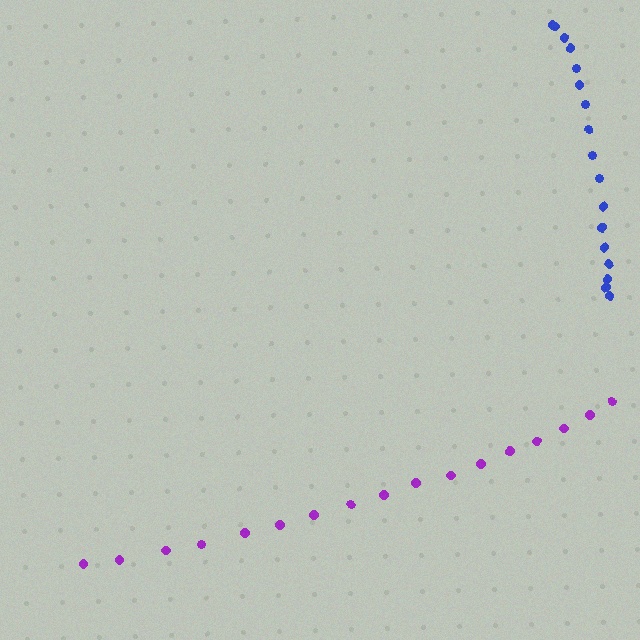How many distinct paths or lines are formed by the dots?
There are 2 distinct paths.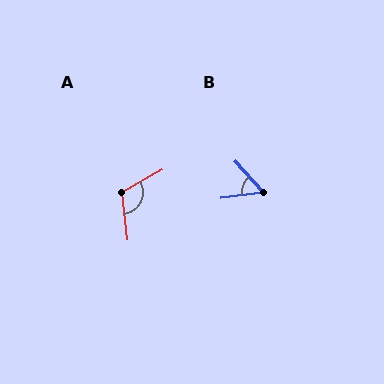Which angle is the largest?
A, at approximately 114 degrees.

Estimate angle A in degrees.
Approximately 114 degrees.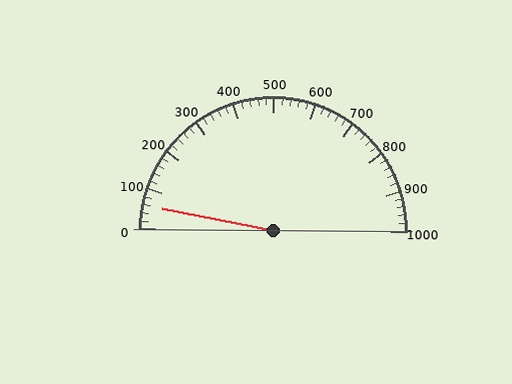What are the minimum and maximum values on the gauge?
The gauge ranges from 0 to 1000.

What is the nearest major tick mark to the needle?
The nearest major tick mark is 100.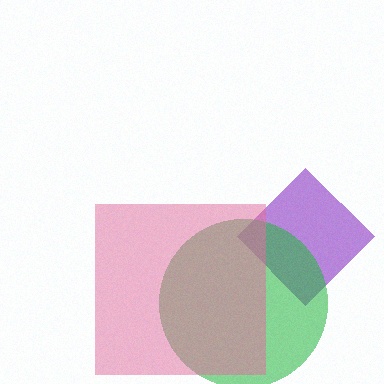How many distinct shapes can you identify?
There are 3 distinct shapes: a purple diamond, a green circle, a pink square.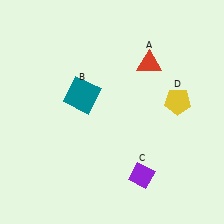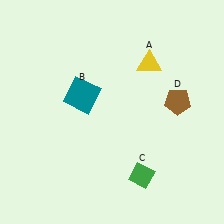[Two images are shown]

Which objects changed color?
A changed from red to yellow. C changed from purple to green. D changed from yellow to brown.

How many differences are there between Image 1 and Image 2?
There are 3 differences between the two images.